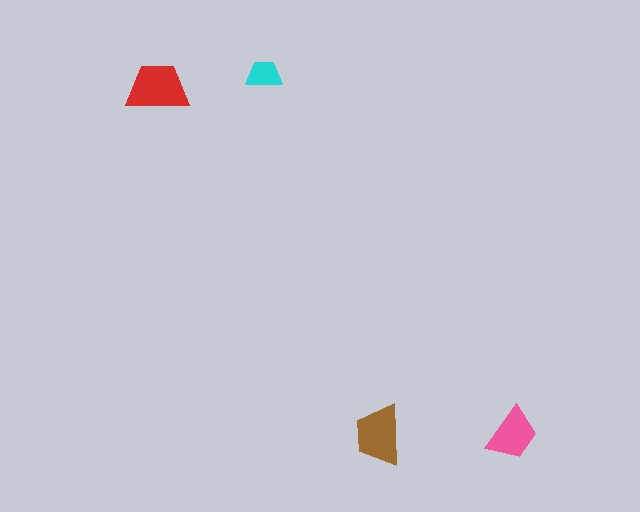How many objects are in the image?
There are 4 objects in the image.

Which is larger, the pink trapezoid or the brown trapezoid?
The brown one.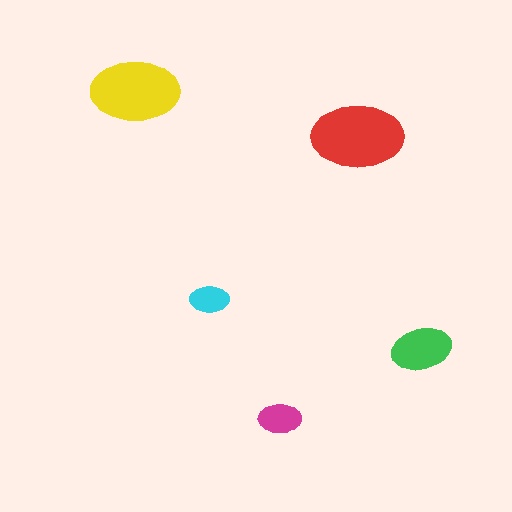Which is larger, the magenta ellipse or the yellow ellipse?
The yellow one.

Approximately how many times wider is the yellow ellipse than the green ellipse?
About 1.5 times wider.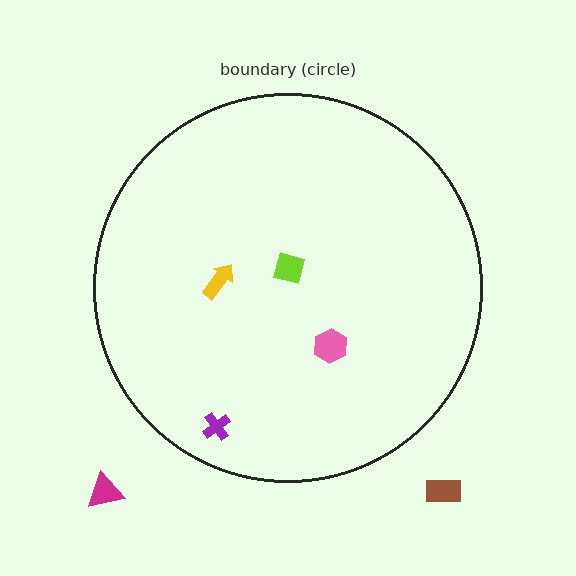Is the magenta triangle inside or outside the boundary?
Outside.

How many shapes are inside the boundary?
4 inside, 2 outside.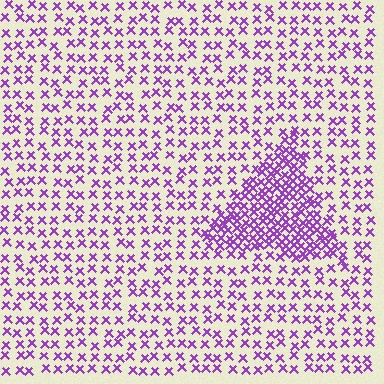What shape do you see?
I see a triangle.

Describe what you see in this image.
The image contains small purple elements arranged at two different densities. A triangle-shaped region is visible where the elements are more densely packed than the surrounding area.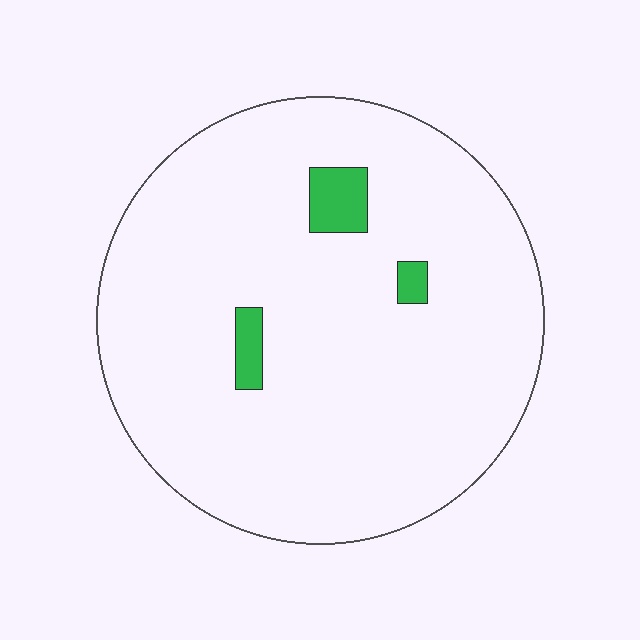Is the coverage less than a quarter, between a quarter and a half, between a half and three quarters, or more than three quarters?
Less than a quarter.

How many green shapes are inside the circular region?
3.